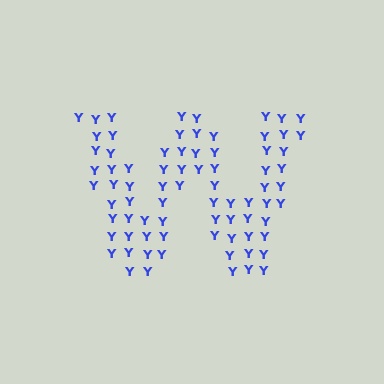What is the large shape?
The large shape is the letter W.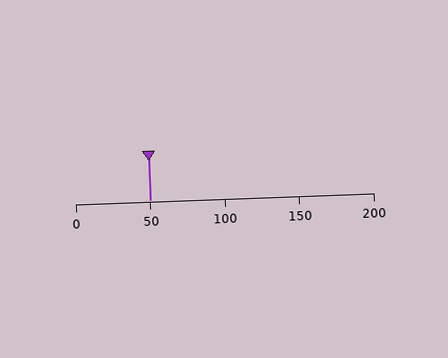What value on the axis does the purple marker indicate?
The marker indicates approximately 50.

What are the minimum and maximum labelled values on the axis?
The axis runs from 0 to 200.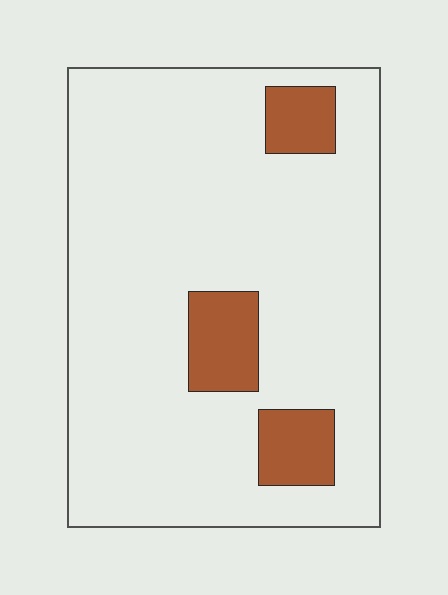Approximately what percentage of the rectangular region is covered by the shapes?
Approximately 10%.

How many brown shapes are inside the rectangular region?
3.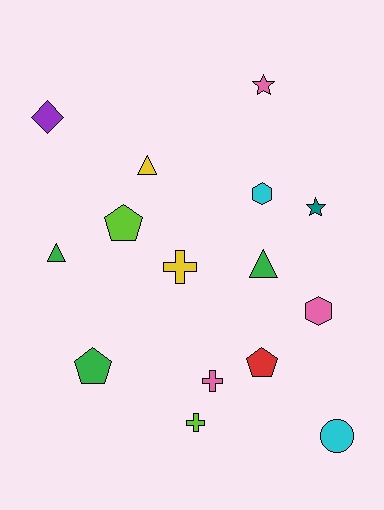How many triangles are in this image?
There are 3 triangles.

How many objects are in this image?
There are 15 objects.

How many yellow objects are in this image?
There are 2 yellow objects.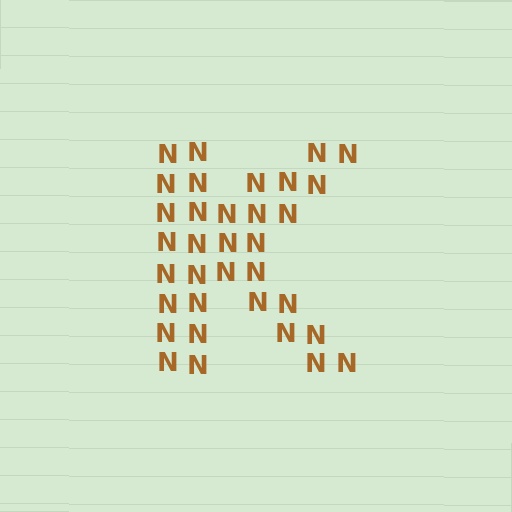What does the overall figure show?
The overall figure shows the letter K.